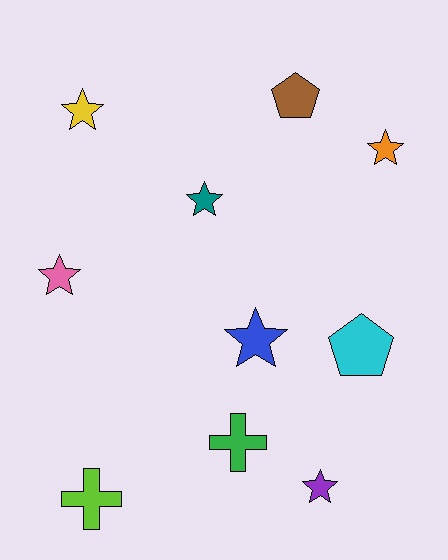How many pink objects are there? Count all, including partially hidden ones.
There is 1 pink object.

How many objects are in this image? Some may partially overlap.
There are 10 objects.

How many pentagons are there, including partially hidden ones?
There are 2 pentagons.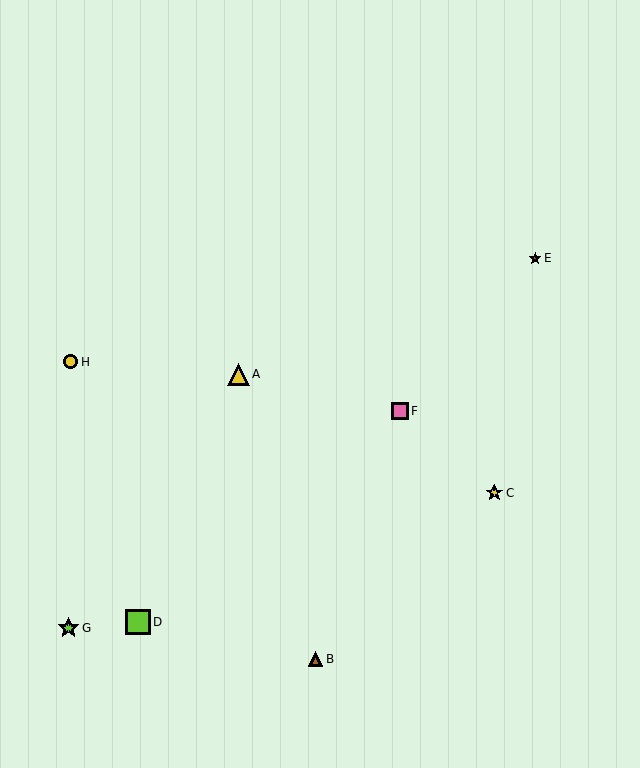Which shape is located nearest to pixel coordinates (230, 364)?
The yellow triangle (labeled A) at (238, 374) is nearest to that location.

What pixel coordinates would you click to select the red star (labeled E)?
Click at (535, 258) to select the red star E.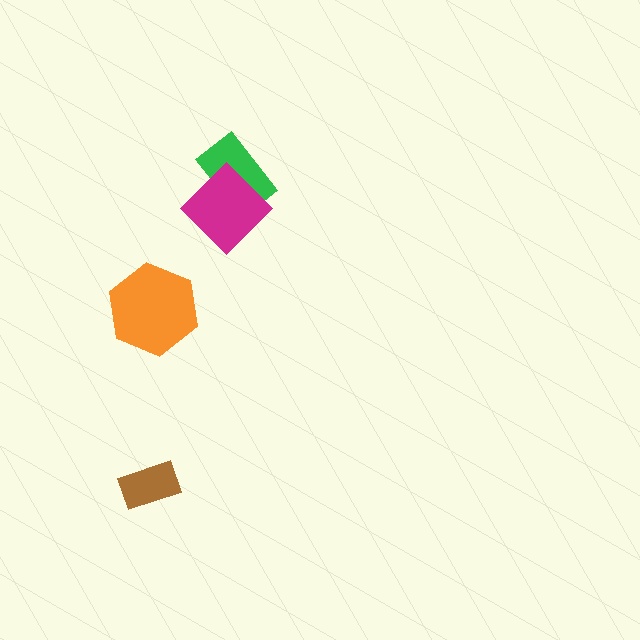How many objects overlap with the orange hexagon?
0 objects overlap with the orange hexagon.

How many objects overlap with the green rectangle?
1 object overlaps with the green rectangle.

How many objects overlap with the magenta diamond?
1 object overlaps with the magenta diamond.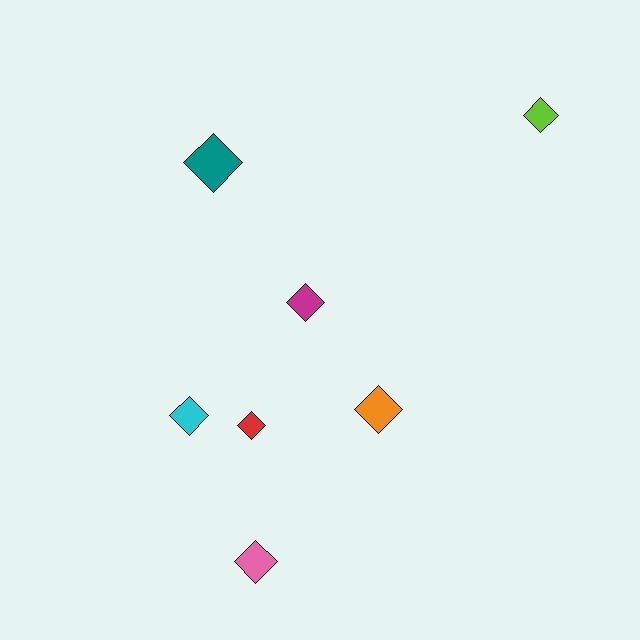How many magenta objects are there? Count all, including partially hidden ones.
There is 1 magenta object.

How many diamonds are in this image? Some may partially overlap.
There are 7 diamonds.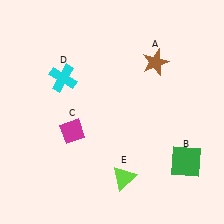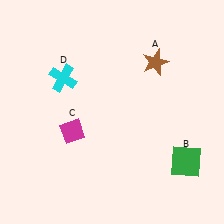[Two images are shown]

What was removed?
The lime triangle (E) was removed in Image 2.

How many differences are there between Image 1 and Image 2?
There is 1 difference between the two images.